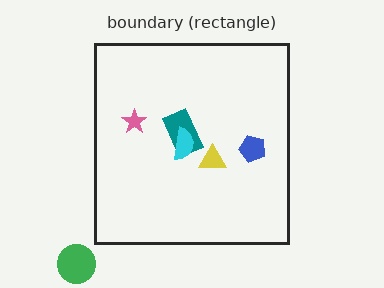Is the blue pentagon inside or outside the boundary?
Inside.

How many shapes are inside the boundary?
5 inside, 1 outside.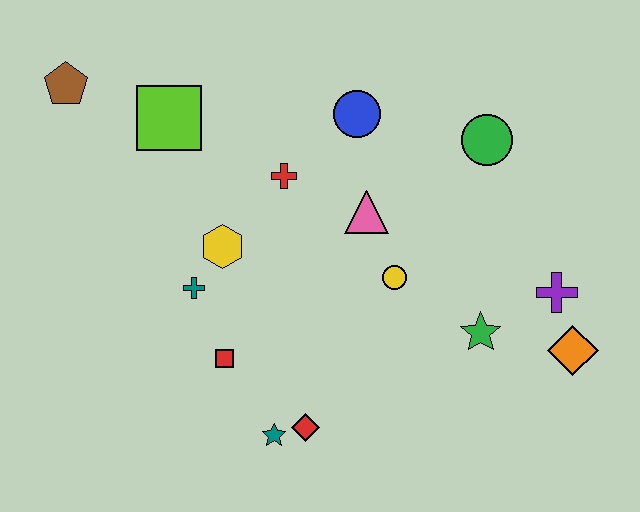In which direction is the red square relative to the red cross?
The red square is below the red cross.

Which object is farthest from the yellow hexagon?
The orange diamond is farthest from the yellow hexagon.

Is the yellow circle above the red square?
Yes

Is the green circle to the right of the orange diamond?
No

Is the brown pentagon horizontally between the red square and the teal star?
No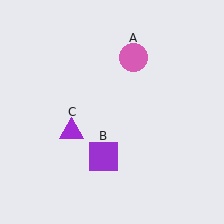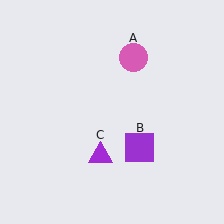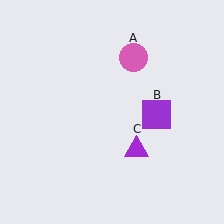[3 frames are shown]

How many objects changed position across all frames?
2 objects changed position: purple square (object B), purple triangle (object C).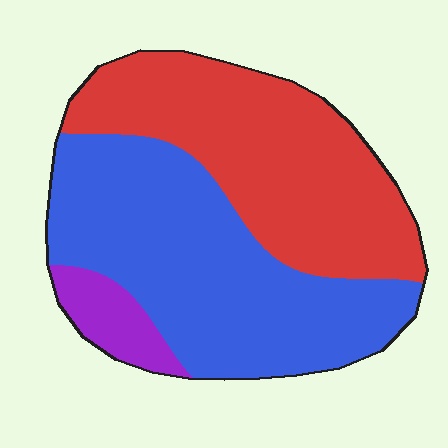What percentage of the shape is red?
Red takes up between a quarter and a half of the shape.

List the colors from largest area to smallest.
From largest to smallest: blue, red, purple.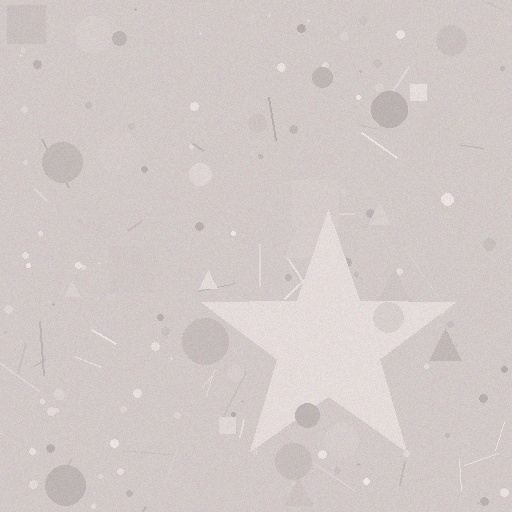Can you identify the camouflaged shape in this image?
The camouflaged shape is a star.